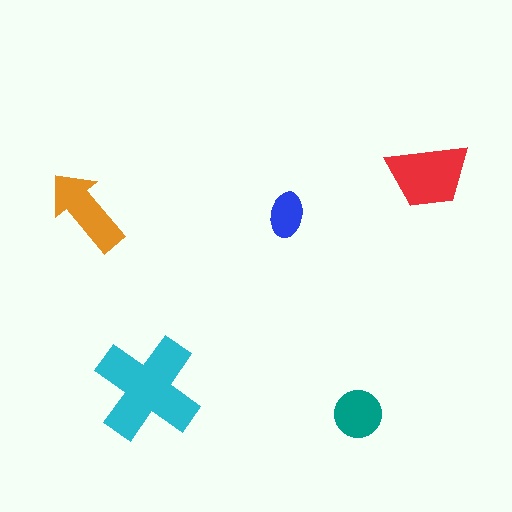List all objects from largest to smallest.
The cyan cross, the red trapezoid, the orange arrow, the teal circle, the blue ellipse.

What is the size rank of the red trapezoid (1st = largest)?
2nd.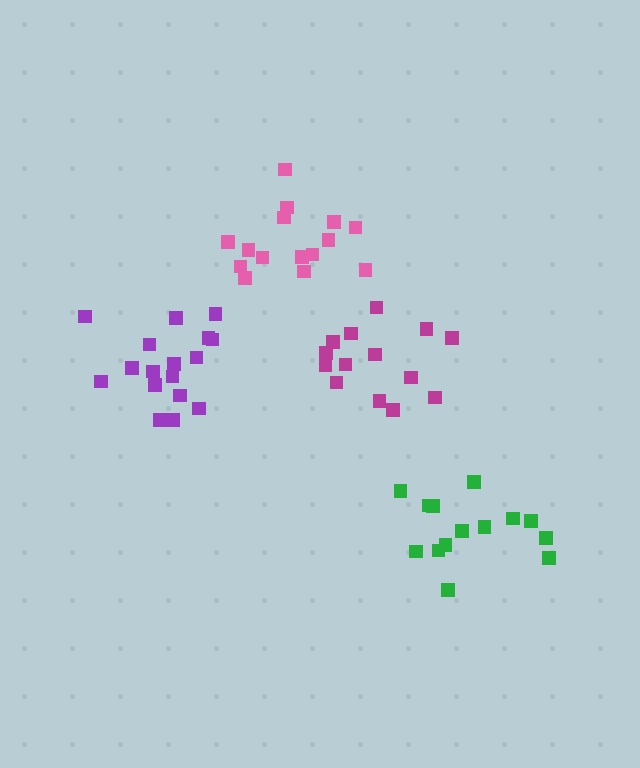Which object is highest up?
The pink cluster is topmost.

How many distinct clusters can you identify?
There are 4 distinct clusters.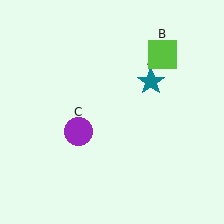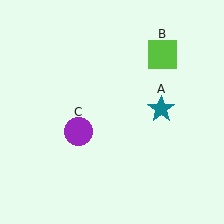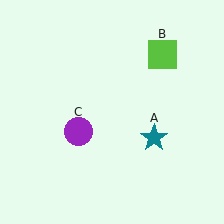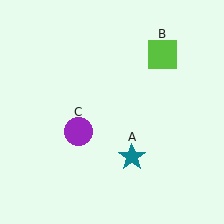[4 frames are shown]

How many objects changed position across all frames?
1 object changed position: teal star (object A).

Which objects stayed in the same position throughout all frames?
Lime square (object B) and purple circle (object C) remained stationary.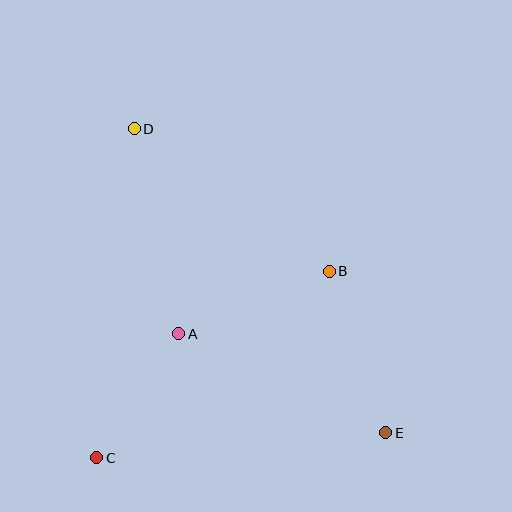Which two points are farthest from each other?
Points D and E are farthest from each other.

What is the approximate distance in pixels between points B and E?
The distance between B and E is approximately 171 pixels.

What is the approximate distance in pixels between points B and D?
The distance between B and D is approximately 242 pixels.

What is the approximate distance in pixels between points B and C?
The distance between B and C is approximately 298 pixels.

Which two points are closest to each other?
Points A and C are closest to each other.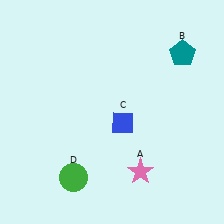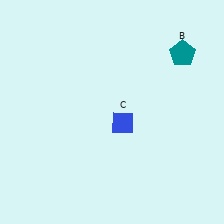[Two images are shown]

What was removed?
The green circle (D), the pink star (A) were removed in Image 2.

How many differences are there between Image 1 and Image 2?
There are 2 differences between the two images.